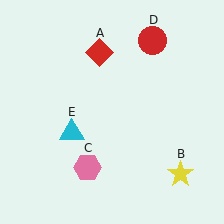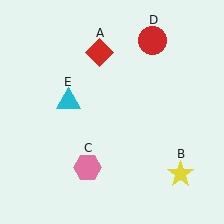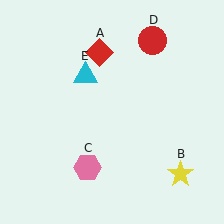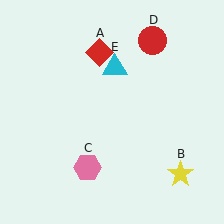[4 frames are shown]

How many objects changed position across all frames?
1 object changed position: cyan triangle (object E).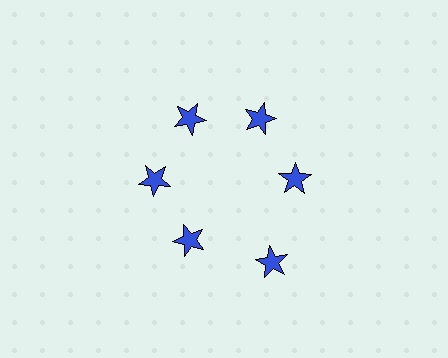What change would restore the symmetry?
The symmetry would be restored by moving it inward, back onto the ring so that all 6 stars sit at equal angles and equal distance from the center.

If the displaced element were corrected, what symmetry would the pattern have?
It would have 6-fold rotational symmetry — the pattern would map onto itself every 60 degrees.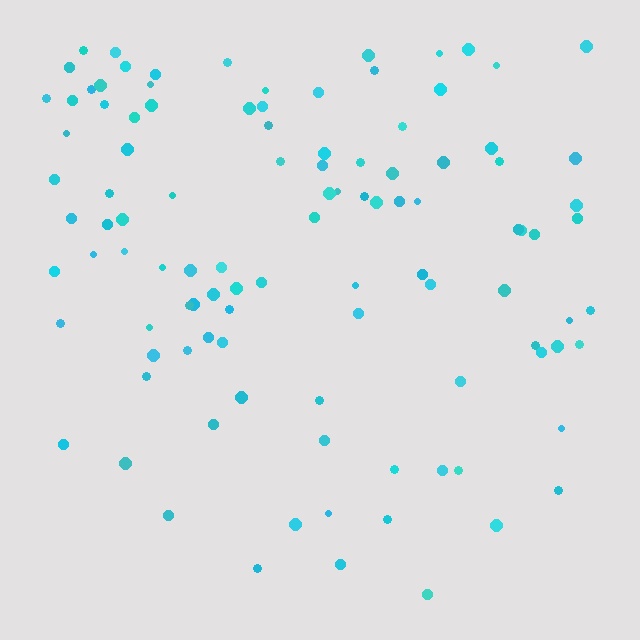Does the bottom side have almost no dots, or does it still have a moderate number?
Still a moderate number, just noticeably fewer than the top.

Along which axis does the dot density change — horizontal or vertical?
Vertical.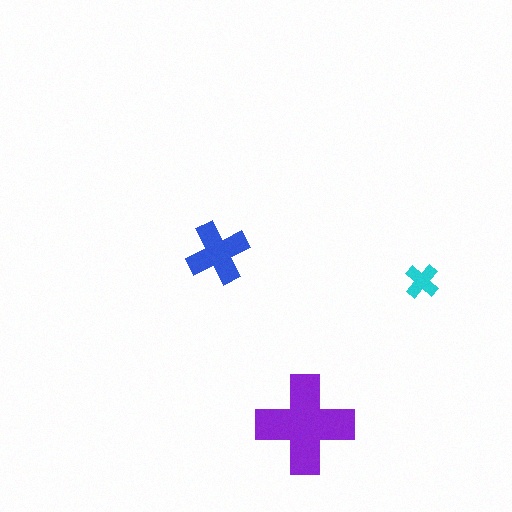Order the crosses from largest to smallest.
the purple one, the blue one, the cyan one.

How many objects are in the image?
There are 3 objects in the image.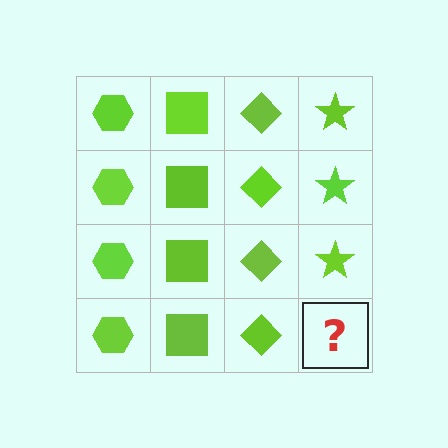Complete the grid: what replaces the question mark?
The question mark should be replaced with a lime star.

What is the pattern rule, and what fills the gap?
The rule is that each column has a consistent shape. The gap should be filled with a lime star.